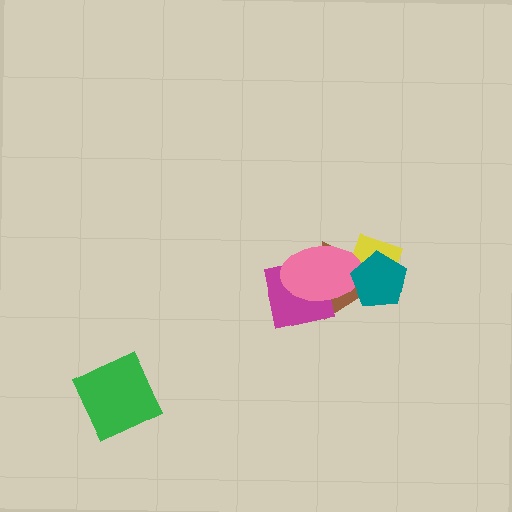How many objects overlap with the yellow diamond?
3 objects overlap with the yellow diamond.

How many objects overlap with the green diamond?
0 objects overlap with the green diamond.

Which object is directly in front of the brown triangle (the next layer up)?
The yellow diamond is directly in front of the brown triangle.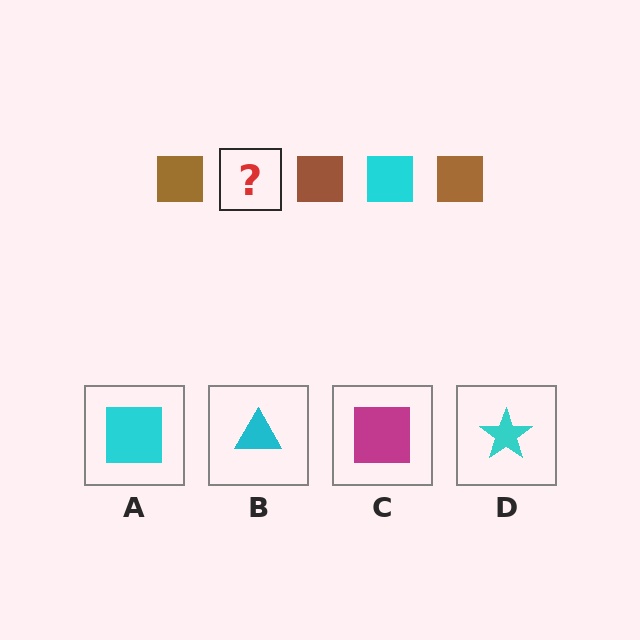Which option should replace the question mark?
Option A.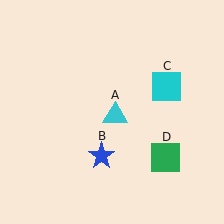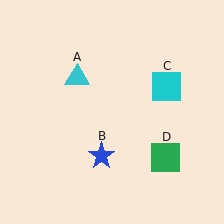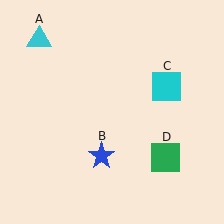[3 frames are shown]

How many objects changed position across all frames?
1 object changed position: cyan triangle (object A).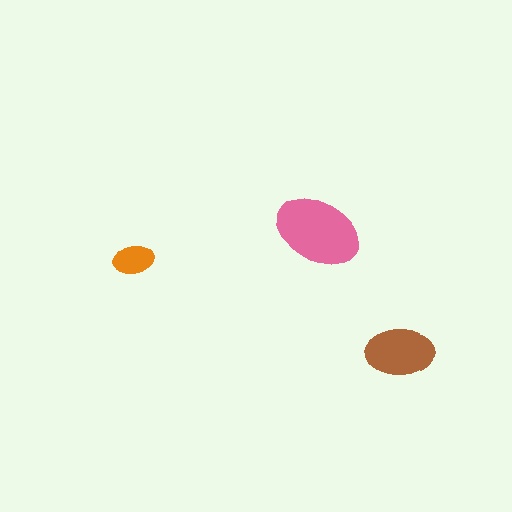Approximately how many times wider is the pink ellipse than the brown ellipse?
About 1.5 times wider.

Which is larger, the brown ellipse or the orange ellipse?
The brown one.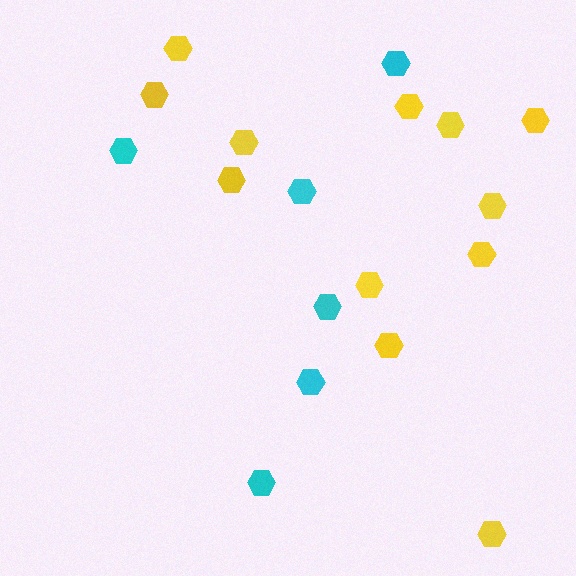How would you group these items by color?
There are 2 groups: one group of yellow hexagons (12) and one group of cyan hexagons (6).